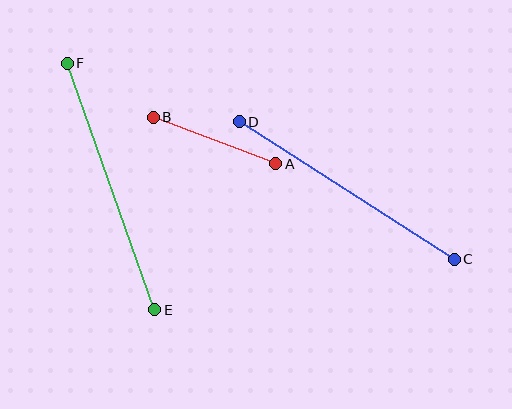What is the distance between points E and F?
The distance is approximately 261 pixels.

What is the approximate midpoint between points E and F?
The midpoint is at approximately (111, 187) pixels.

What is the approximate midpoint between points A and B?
The midpoint is at approximately (214, 140) pixels.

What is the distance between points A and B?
The distance is approximately 131 pixels.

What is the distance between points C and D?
The distance is approximately 255 pixels.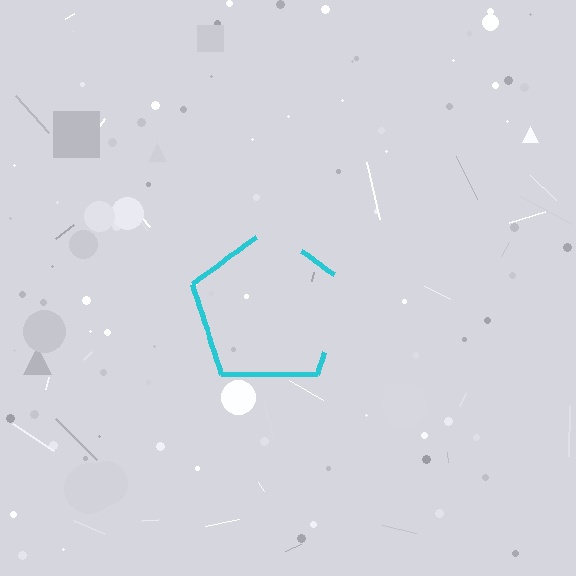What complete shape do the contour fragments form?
The contour fragments form a pentagon.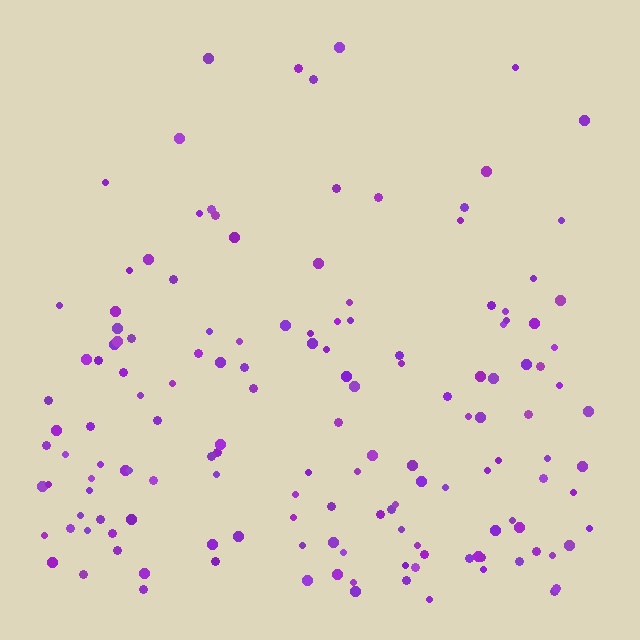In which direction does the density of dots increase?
From top to bottom, with the bottom side densest.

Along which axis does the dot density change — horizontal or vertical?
Vertical.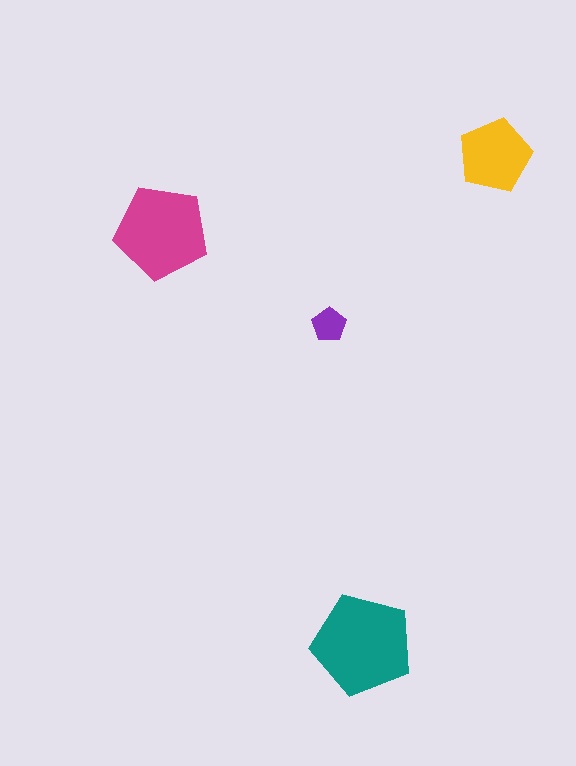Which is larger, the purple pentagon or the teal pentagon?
The teal one.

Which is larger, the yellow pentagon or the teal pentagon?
The teal one.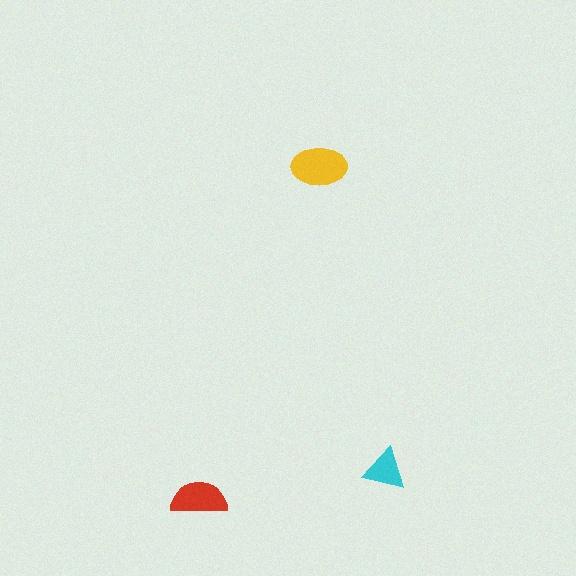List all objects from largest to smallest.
The yellow ellipse, the red semicircle, the cyan triangle.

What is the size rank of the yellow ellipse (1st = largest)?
1st.